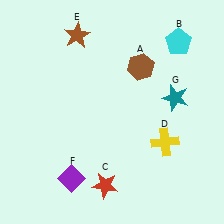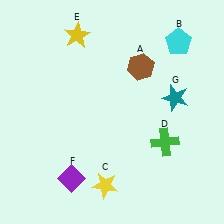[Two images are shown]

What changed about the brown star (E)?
In Image 1, E is brown. In Image 2, it changed to yellow.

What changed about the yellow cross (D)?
In Image 1, D is yellow. In Image 2, it changed to green.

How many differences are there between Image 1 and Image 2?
There are 3 differences between the two images.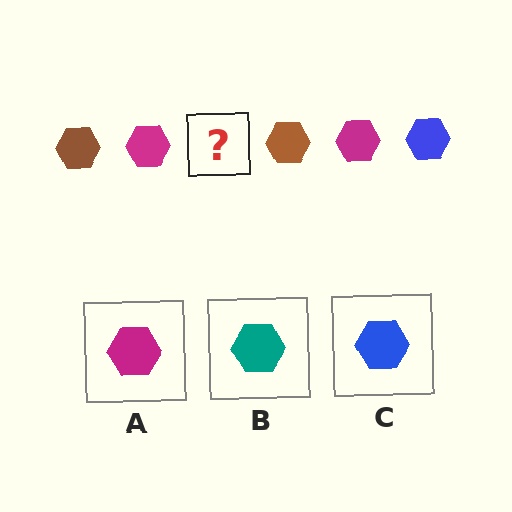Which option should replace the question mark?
Option C.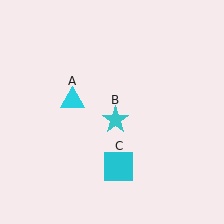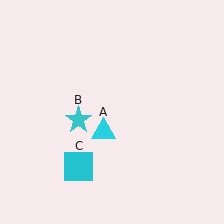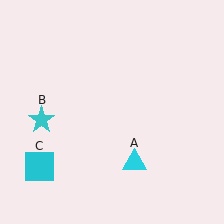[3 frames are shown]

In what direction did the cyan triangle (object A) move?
The cyan triangle (object A) moved down and to the right.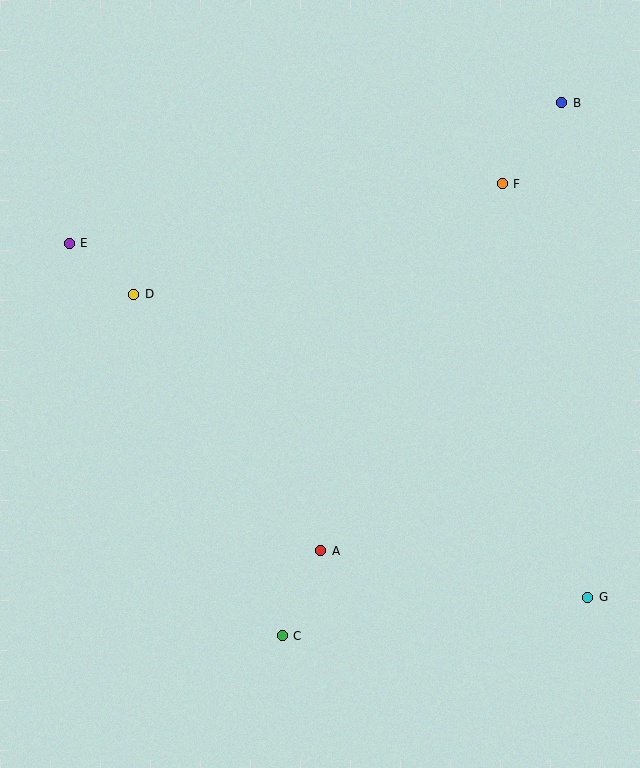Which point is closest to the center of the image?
Point A at (321, 551) is closest to the center.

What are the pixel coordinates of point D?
Point D is at (134, 294).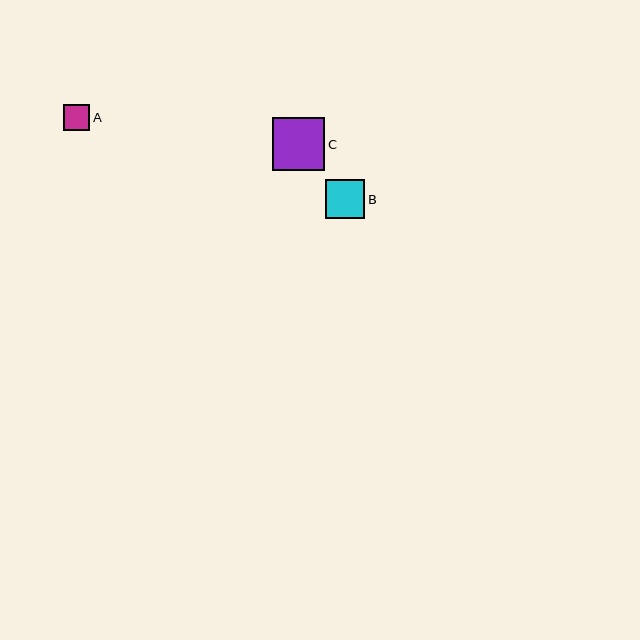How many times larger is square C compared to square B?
Square C is approximately 1.3 times the size of square B.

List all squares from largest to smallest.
From largest to smallest: C, B, A.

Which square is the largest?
Square C is the largest with a size of approximately 53 pixels.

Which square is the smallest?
Square A is the smallest with a size of approximately 26 pixels.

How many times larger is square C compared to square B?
Square C is approximately 1.3 times the size of square B.